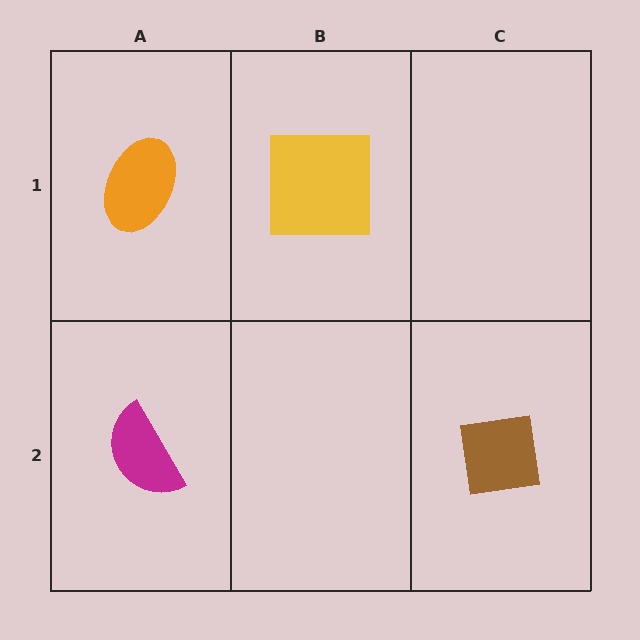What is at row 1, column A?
An orange ellipse.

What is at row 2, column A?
A magenta semicircle.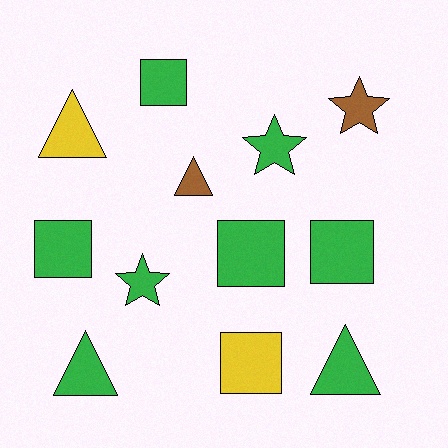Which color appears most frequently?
Green, with 8 objects.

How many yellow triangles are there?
There is 1 yellow triangle.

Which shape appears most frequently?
Square, with 5 objects.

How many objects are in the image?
There are 12 objects.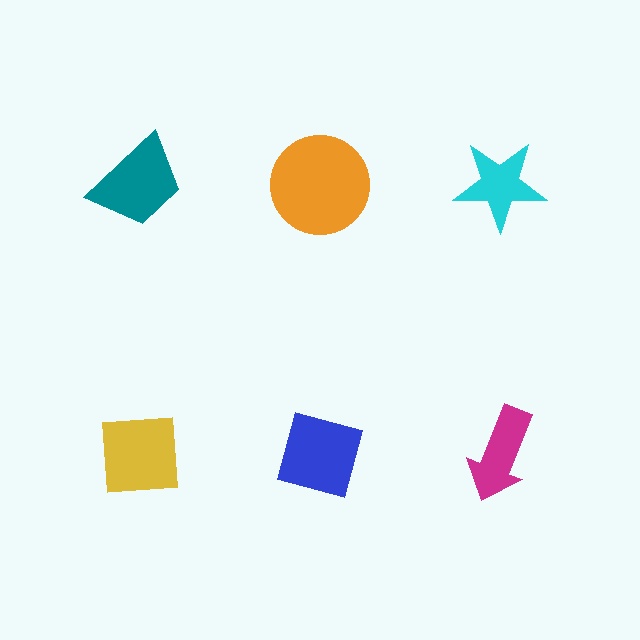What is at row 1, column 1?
A teal trapezoid.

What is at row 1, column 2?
An orange circle.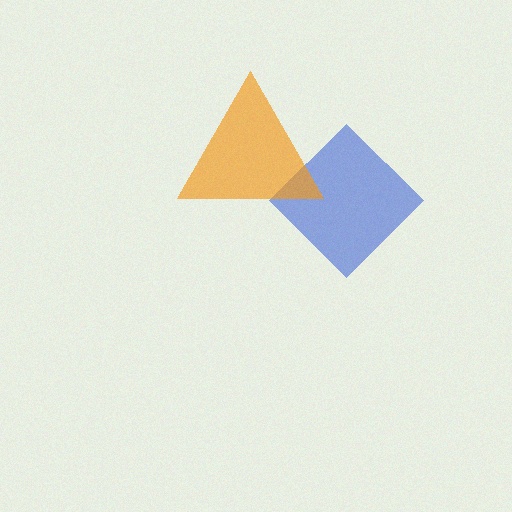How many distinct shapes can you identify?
There are 2 distinct shapes: a blue diamond, an orange triangle.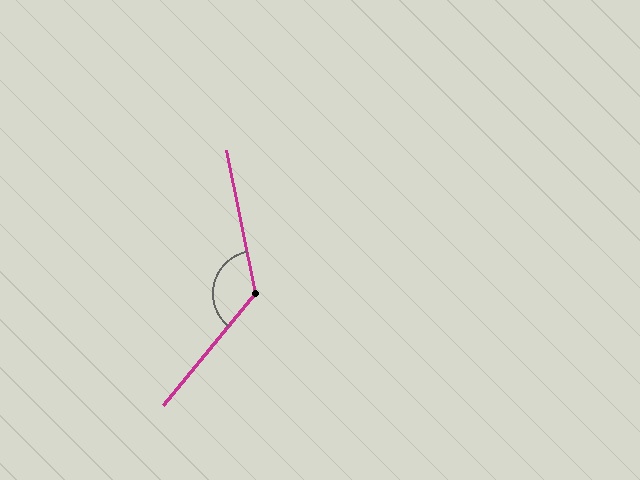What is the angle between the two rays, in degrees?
Approximately 129 degrees.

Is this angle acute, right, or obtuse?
It is obtuse.